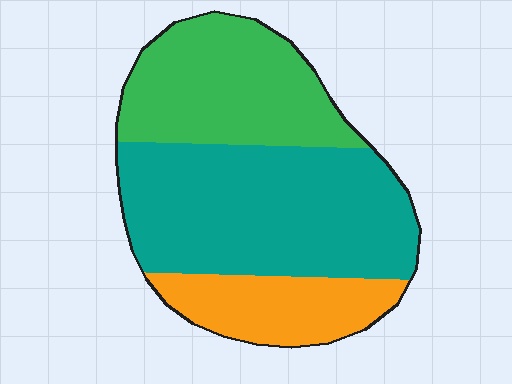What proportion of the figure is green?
Green covers about 30% of the figure.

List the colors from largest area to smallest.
From largest to smallest: teal, green, orange.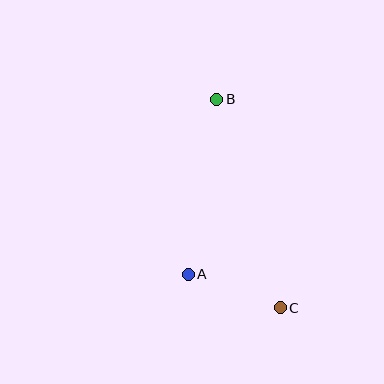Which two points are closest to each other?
Points A and C are closest to each other.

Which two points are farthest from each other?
Points B and C are farthest from each other.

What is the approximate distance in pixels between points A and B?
The distance between A and B is approximately 177 pixels.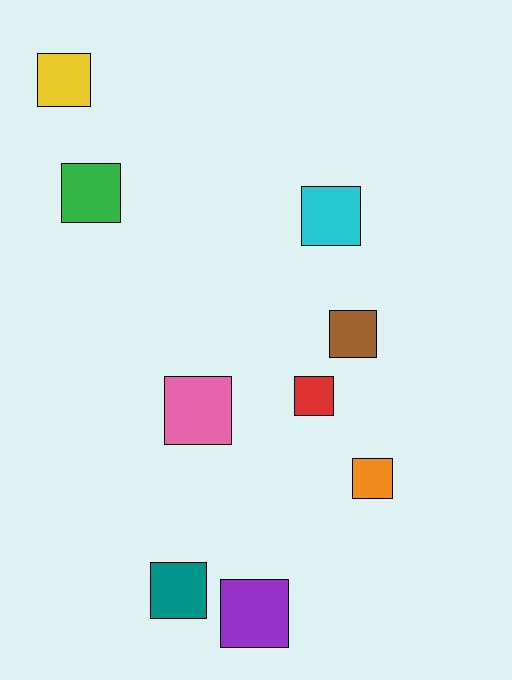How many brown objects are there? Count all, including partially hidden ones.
There is 1 brown object.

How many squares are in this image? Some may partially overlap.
There are 9 squares.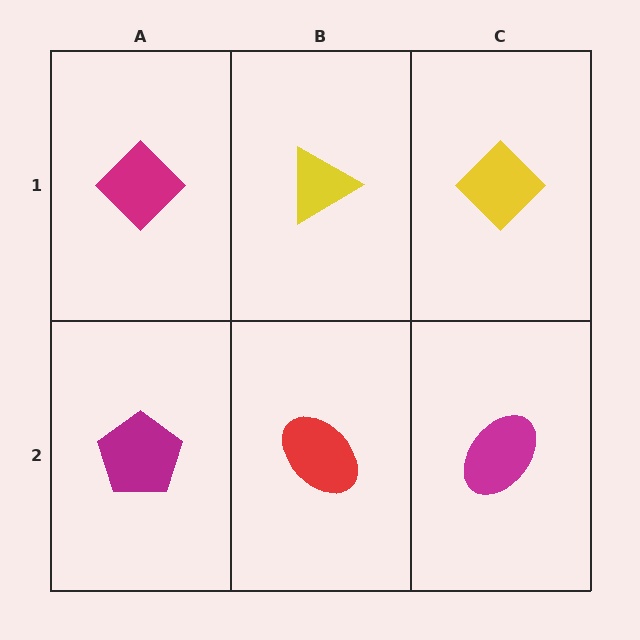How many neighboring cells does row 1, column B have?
3.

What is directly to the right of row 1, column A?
A yellow triangle.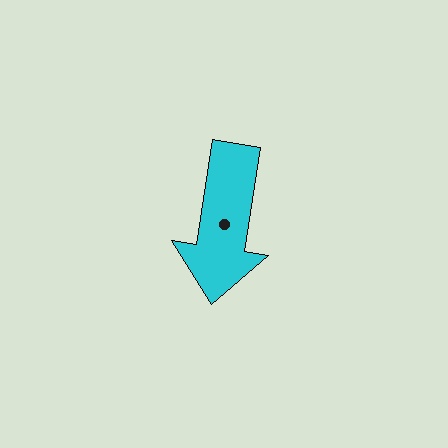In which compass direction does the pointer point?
South.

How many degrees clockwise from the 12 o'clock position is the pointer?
Approximately 189 degrees.